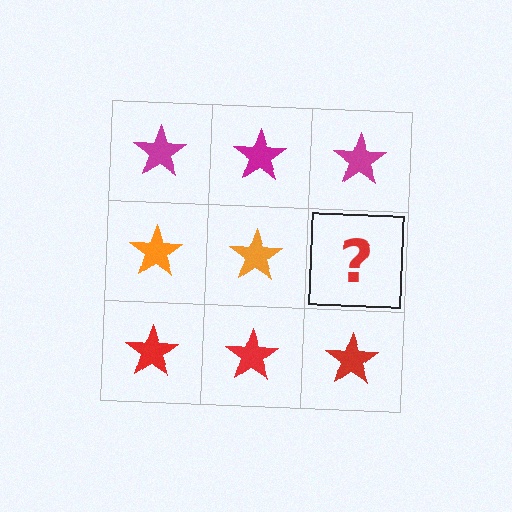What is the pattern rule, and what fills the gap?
The rule is that each row has a consistent color. The gap should be filled with an orange star.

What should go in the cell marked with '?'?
The missing cell should contain an orange star.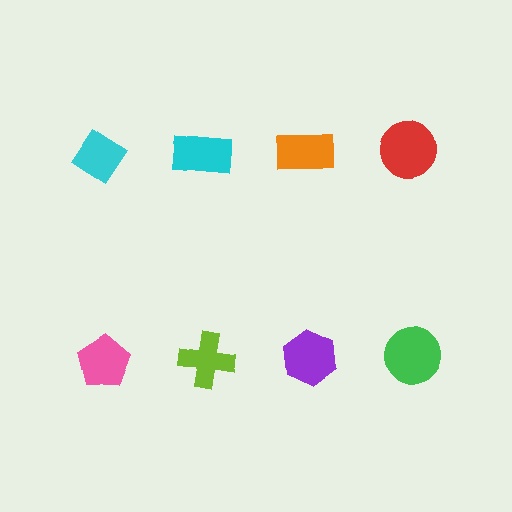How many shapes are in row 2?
4 shapes.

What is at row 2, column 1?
A pink pentagon.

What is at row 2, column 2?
A lime cross.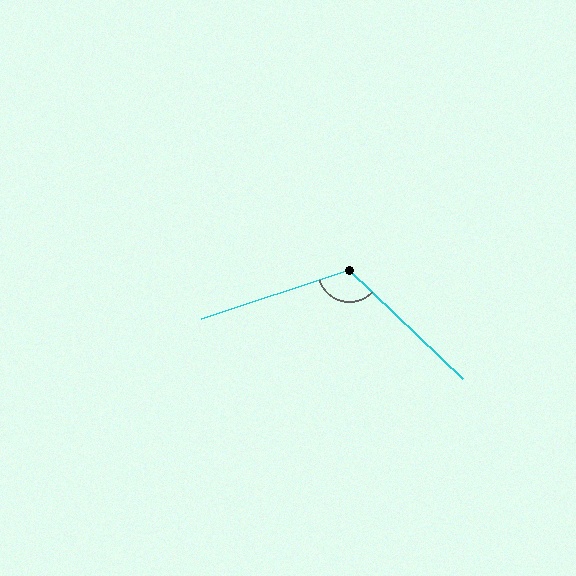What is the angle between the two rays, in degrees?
Approximately 118 degrees.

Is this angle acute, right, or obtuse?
It is obtuse.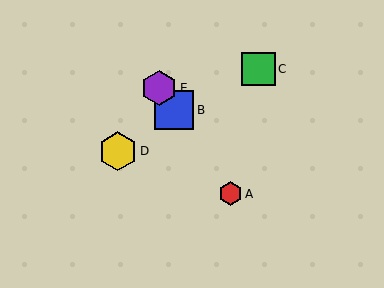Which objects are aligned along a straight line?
Objects A, B, E are aligned along a straight line.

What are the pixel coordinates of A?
Object A is at (230, 194).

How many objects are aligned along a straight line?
3 objects (A, B, E) are aligned along a straight line.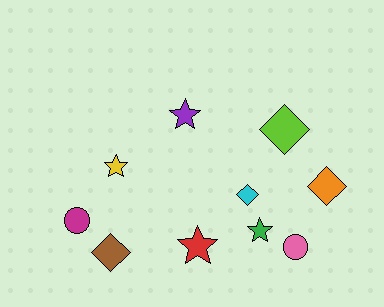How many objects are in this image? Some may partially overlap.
There are 10 objects.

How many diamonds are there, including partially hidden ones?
There are 4 diamonds.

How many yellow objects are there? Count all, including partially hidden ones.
There is 1 yellow object.